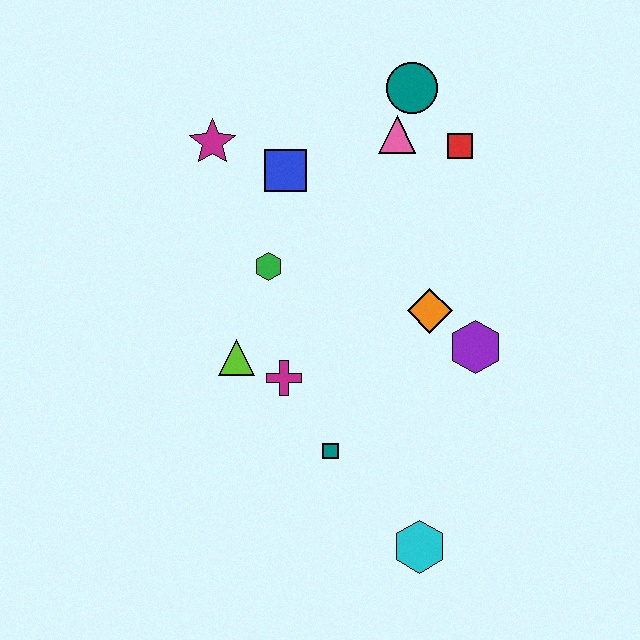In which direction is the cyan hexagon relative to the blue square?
The cyan hexagon is below the blue square.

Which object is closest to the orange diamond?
The purple hexagon is closest to the orange diamond.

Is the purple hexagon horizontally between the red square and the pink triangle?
No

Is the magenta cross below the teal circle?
Yes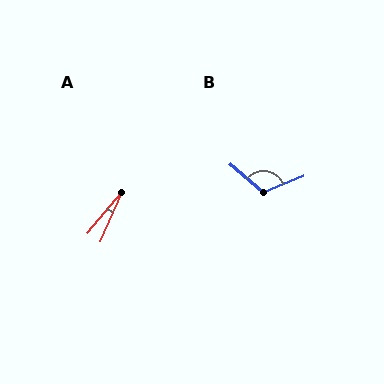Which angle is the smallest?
A, at approximately 17 degrees.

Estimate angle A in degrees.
Approximately 17 degrees.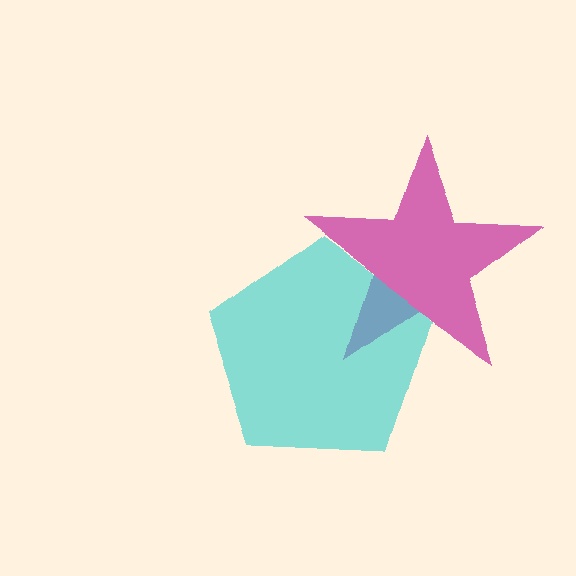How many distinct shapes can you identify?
There are 2 distinct shapes: a magenta star, a cyan pentagon.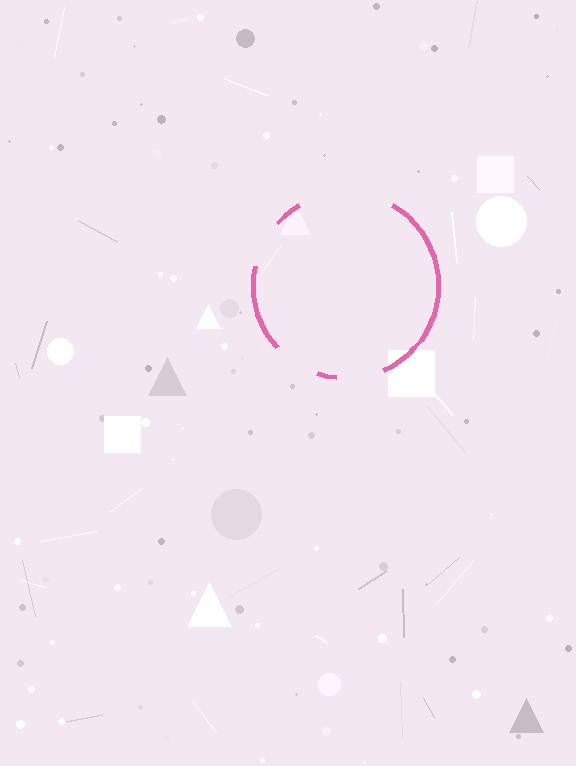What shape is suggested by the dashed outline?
The dashed outline suggests a circle.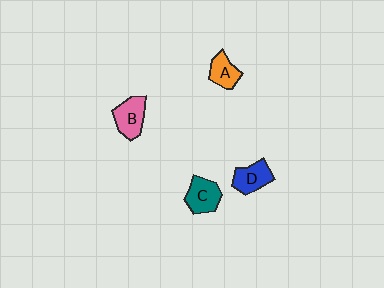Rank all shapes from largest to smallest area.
From largest to smallest: B (pink), C (teal), D (blue), A (orange).